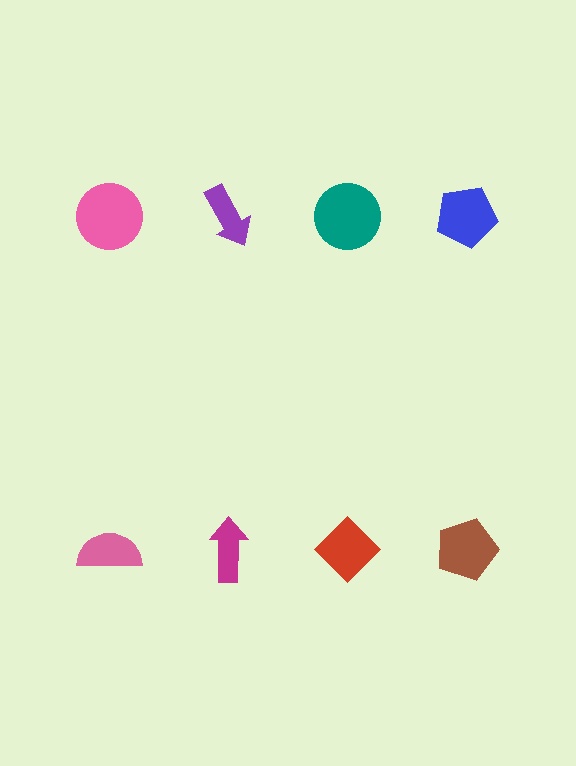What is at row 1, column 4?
A blue pentagon.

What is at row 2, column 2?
A magenta arrow.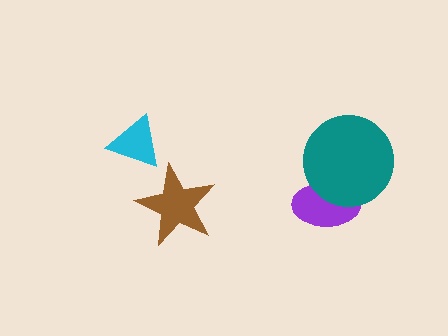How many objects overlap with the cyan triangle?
0 objects overlap with the cyan triangle.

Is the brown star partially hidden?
No, no other shape covers it.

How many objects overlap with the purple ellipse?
1 object overlaps with the purple ellipse.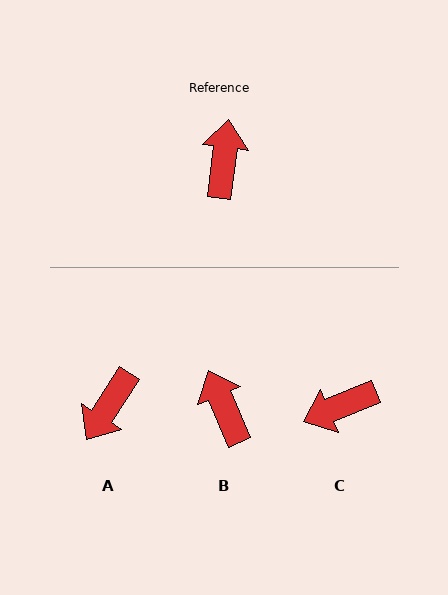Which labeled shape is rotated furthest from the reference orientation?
A, about 155 degrees away.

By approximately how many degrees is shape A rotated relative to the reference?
Approximately 155 degrees counter-clockwise.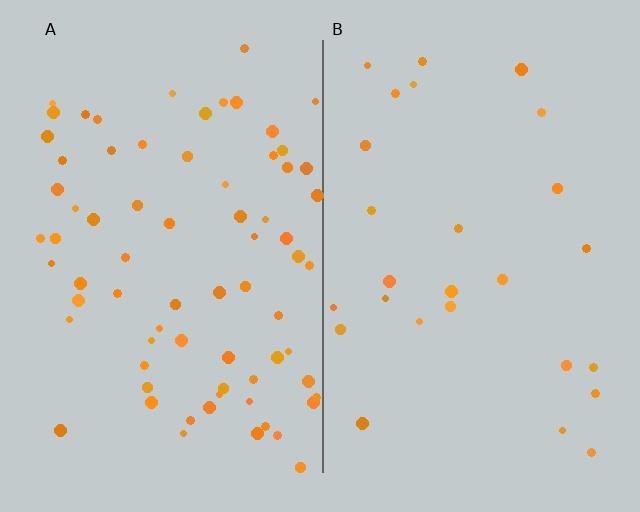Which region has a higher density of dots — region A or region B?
A (the left).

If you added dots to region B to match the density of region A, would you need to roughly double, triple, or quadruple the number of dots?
Approximately triple.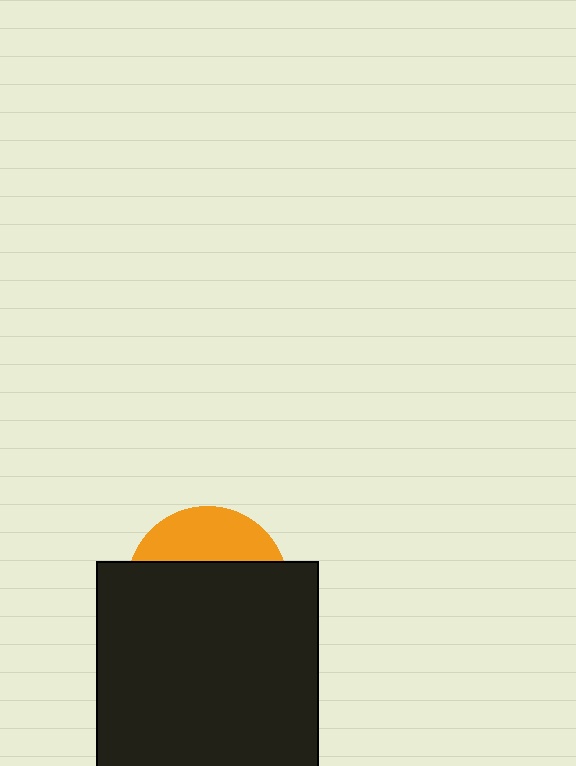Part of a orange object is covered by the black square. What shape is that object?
It is a circle.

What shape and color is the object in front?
The object in front is a black square.